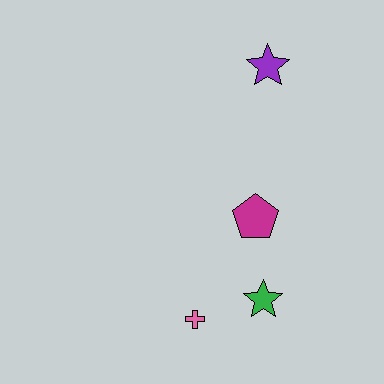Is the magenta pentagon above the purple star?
No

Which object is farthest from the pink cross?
The purple star is farthest from the pink cross.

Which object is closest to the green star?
The pink cross is closest to the green star.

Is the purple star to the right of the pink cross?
Yes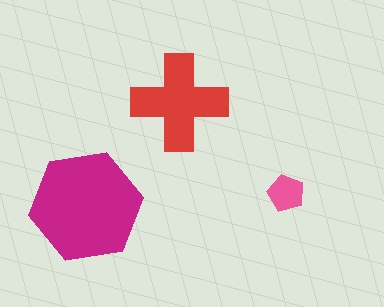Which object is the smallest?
The pink pentagon.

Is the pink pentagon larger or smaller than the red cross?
Smaller.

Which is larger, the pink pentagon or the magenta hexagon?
The magenta hexagon.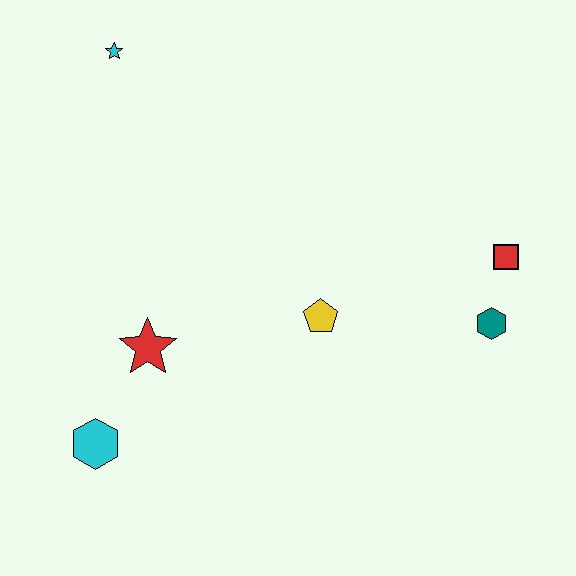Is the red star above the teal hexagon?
No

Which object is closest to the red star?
The cyan hexagon is closest to the red star.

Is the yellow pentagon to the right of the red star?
Yes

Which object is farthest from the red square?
The cyan hexagon is farthest from the red square.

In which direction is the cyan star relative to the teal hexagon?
The cyan star is to the left of the teal hexagon.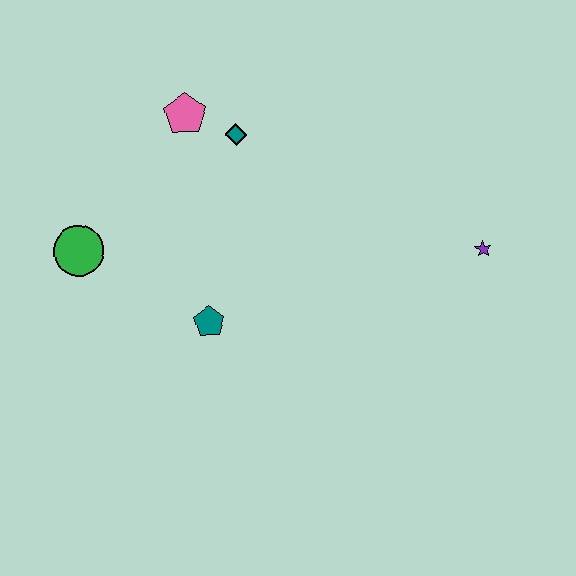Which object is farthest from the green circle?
The purple star is farthest from the green circle.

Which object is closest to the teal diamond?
The pink pentagon is closest to the teal diamond.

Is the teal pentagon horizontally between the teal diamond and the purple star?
No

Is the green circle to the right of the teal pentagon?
No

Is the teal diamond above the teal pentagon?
Yes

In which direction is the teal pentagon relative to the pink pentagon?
The teal pentagon is below the pink pentagon.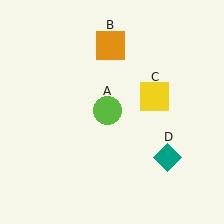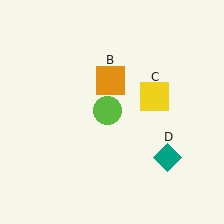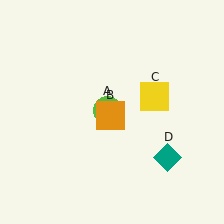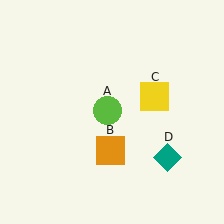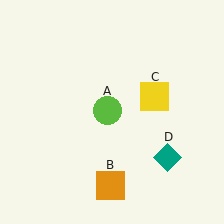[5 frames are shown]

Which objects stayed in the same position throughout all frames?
Lime circle (object A) and yellow square (object C) and teal diamond (object D) remained stationary.